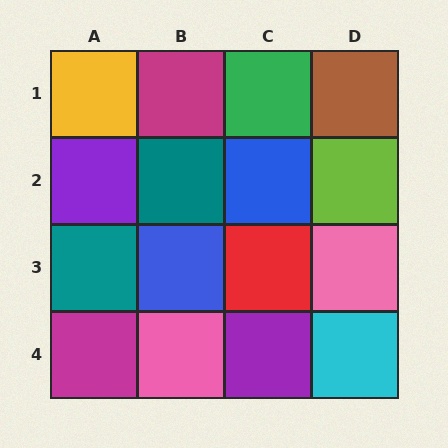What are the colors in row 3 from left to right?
Teal, blue, red, pink.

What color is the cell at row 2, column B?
Teal.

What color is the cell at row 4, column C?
Purple.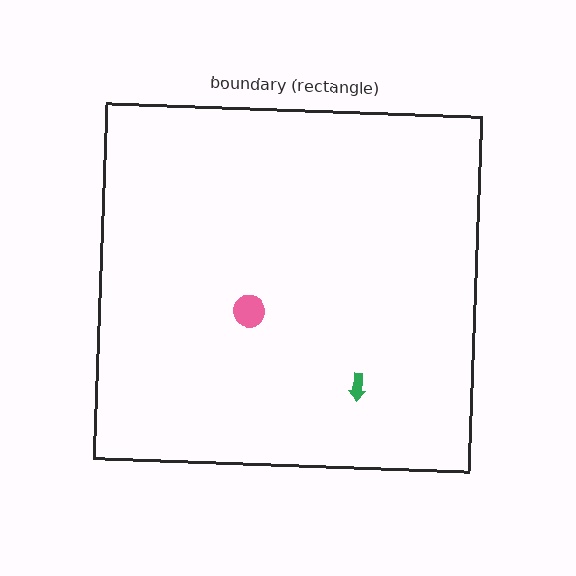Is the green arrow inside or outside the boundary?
Inside.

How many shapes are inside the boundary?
2 inside, 0 outside.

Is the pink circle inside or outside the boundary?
Inside.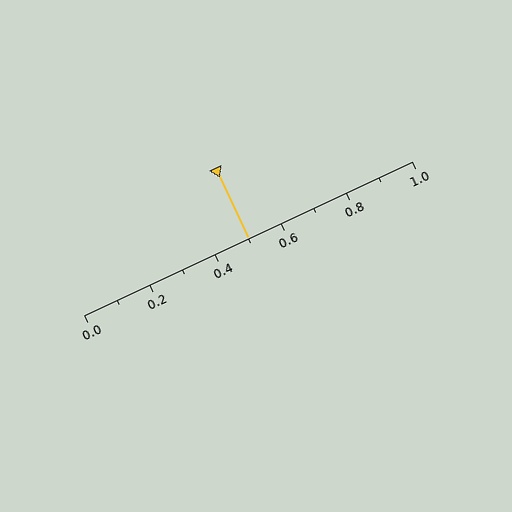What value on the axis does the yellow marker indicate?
The marker indicates approximately 0.5.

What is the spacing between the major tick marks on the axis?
The major ticks are spaced 0.2 apart.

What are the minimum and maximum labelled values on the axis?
The axis runs from 0.0 to 1.0.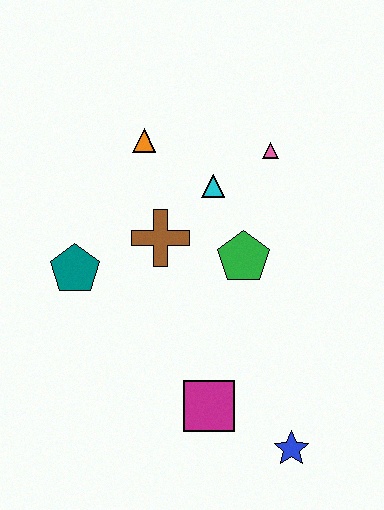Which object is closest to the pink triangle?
The cyan triangle is closest to the pink triangle.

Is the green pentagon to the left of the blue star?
Yes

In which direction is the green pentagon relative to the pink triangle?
The green pentagon is below the pink triangle.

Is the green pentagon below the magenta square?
No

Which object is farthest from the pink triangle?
The blue star is farthest from the pink triangle.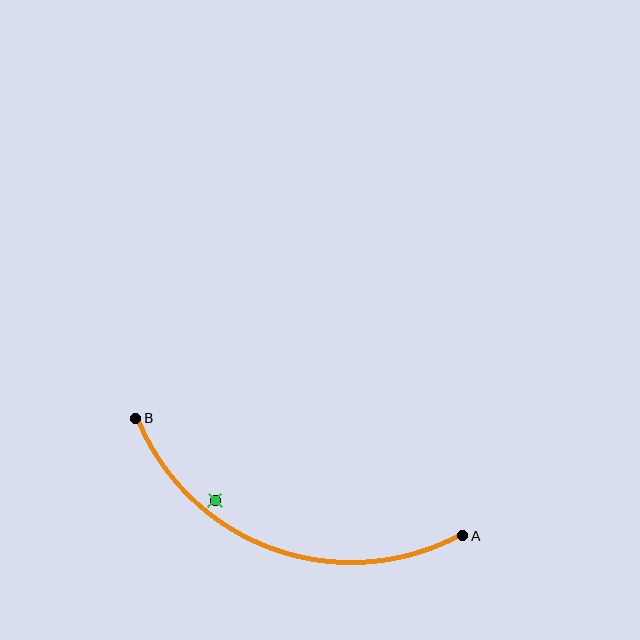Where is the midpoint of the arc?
The arc midpoint is the point on the curve farthest from the straight line joining A and B. It sits below that line.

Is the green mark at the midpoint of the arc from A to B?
No — the green mark does not lie on the arc at all. It sits slightly inside the curve.